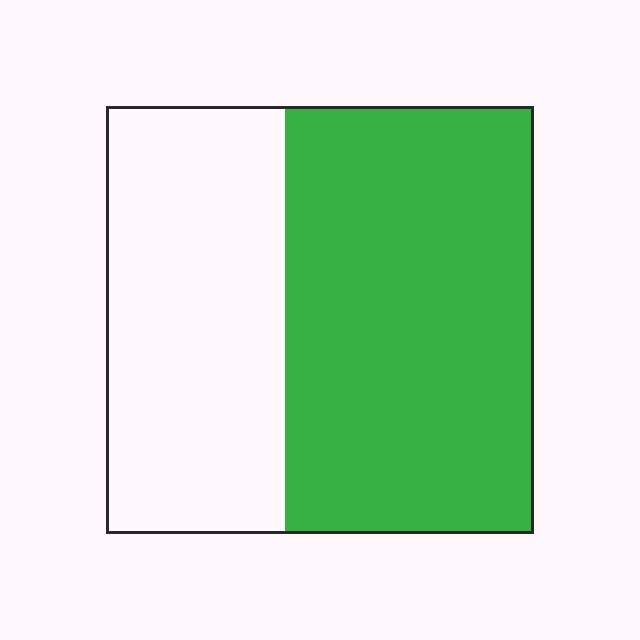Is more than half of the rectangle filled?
Yes.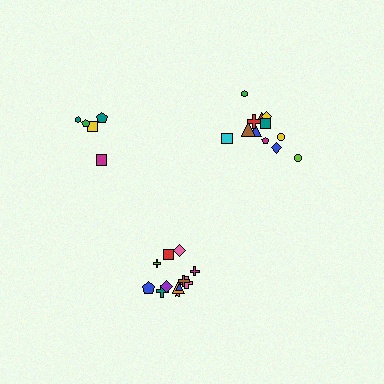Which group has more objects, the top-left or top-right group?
The top-right group.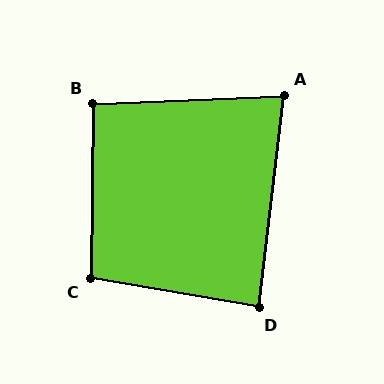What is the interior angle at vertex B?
Approximately 93 degrees (approximately right).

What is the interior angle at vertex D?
Approximately 87 degrees (approximately right).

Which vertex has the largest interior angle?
C, at approximately 99 degrees.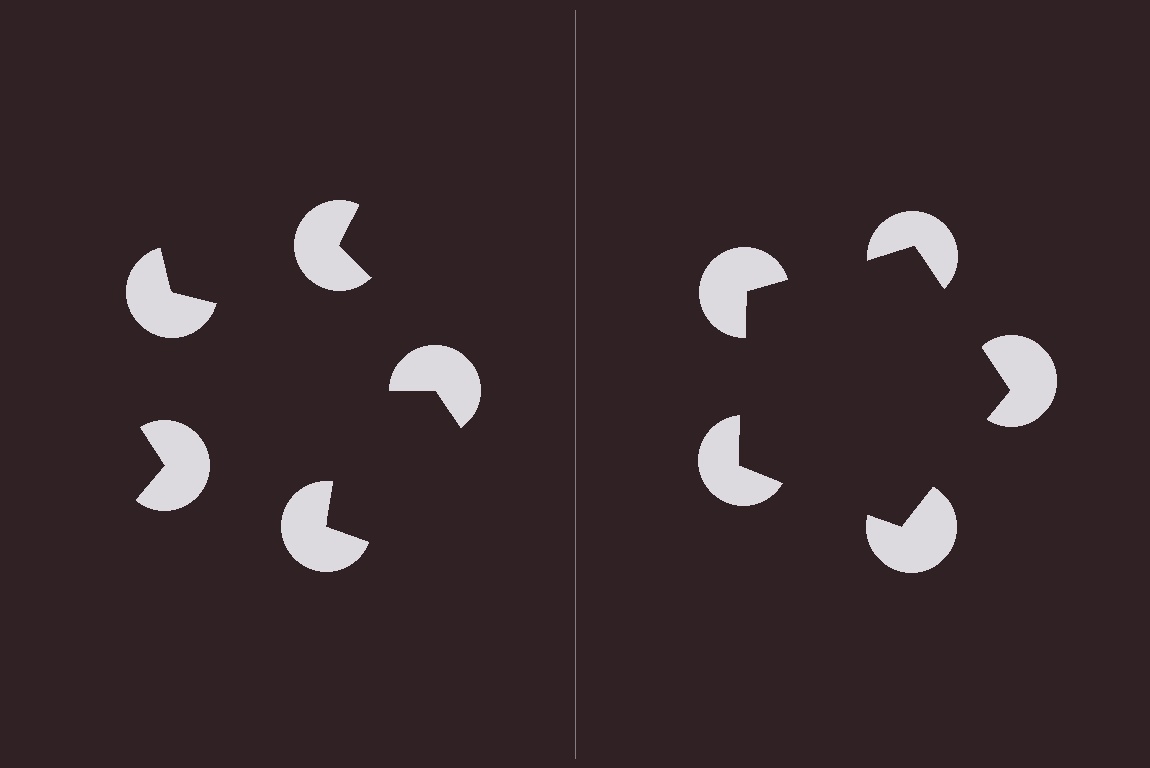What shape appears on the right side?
An illusory pentagon.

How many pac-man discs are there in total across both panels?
10 — 5 on each side.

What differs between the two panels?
The pac-man discs are positioned identically on both sides; only the wedge orientations differ. On the right they align to a pentagon; on the left they are misaligned.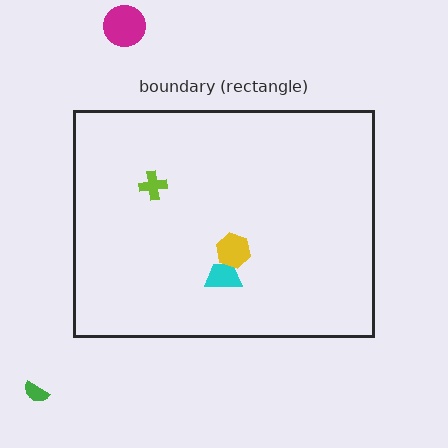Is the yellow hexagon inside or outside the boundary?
Inside.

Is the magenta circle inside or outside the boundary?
Outside.